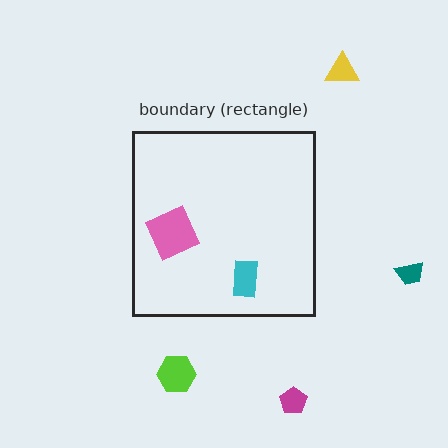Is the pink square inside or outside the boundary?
Inside.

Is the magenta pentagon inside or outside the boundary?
Outside.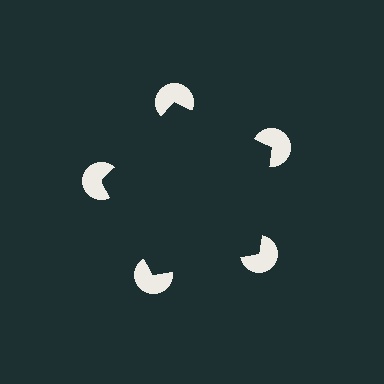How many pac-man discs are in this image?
There are 5 — one at each vertex of the illusory pentagon.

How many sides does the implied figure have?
5 sides.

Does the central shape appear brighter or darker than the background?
It typically appears slightly darker than the background, even though no actual brightness change is drawn.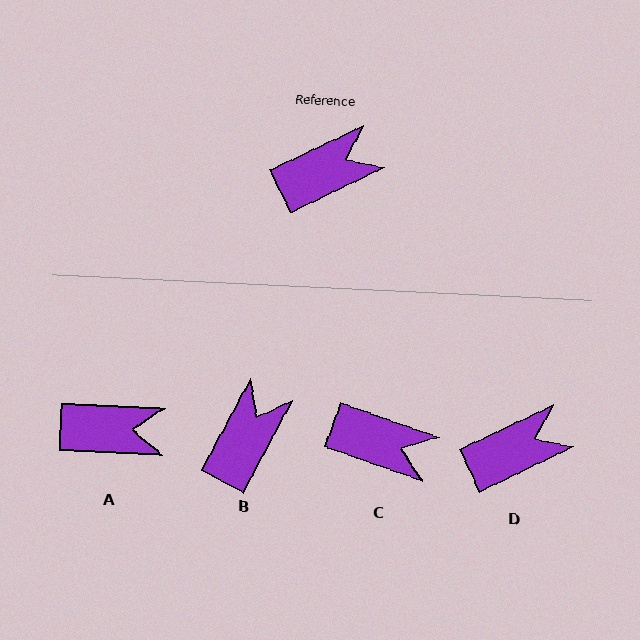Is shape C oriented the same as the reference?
No, it is off by about 45 degrees.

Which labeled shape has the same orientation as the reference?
D.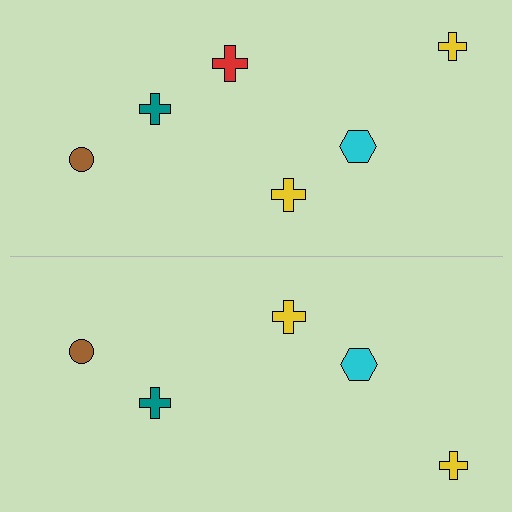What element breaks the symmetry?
A red cross is missing from the bottom side.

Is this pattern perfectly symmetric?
No, the pattern is not perfectly symmetric. A red cross is missing from the bottom side.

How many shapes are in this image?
There are 11 shapes in this image.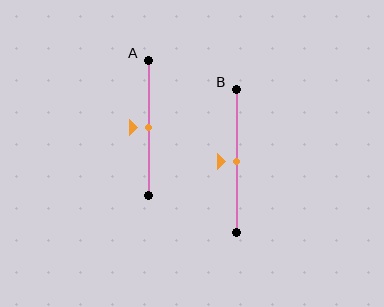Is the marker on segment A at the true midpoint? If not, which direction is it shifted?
Yes, the marker on segment A is at the true midpoint.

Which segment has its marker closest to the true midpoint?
Segment A has its marker closest to the true midpoint.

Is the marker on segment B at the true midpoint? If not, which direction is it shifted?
Yes, the marker on segment B is at the true midpoint.